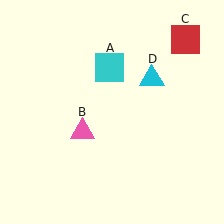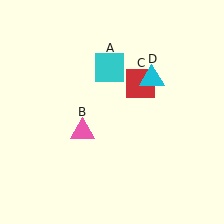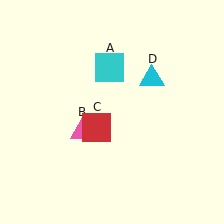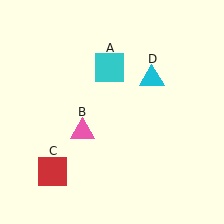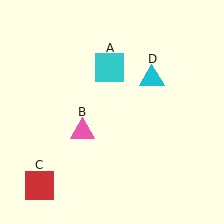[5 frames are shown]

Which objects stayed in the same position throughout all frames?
Cyan square (object A) and pink triangle (object B) and cyan triangle (object D) remained stationary.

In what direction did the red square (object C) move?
The red square (object C) moved down and to the left.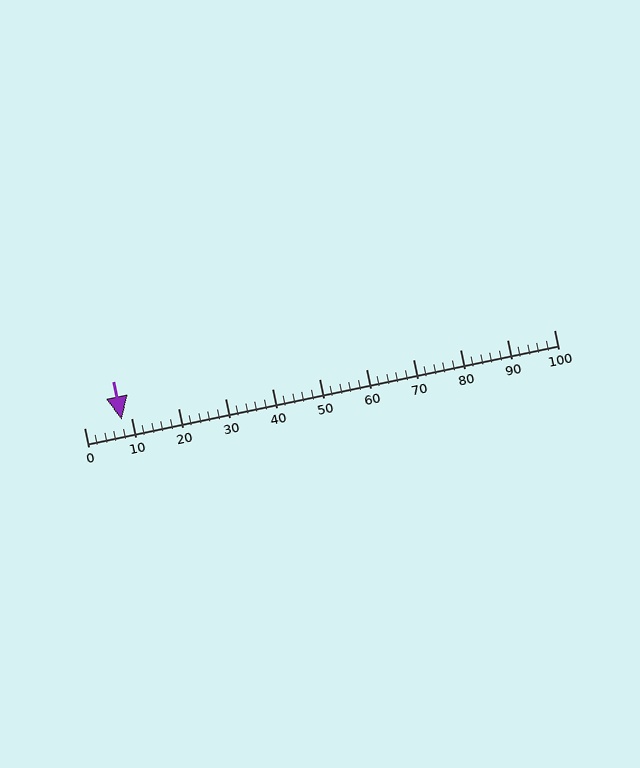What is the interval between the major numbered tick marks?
The major tick marks are spaced 10 units apart.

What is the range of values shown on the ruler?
The ruler shows values from 0 to 100.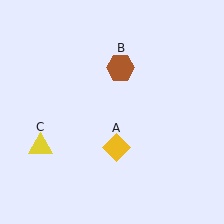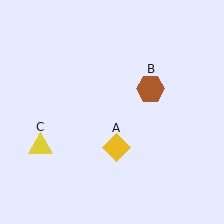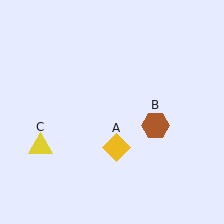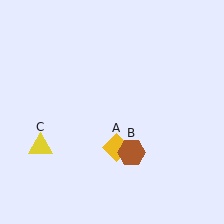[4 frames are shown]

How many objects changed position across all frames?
1 object changed position: brown hexagon (object B).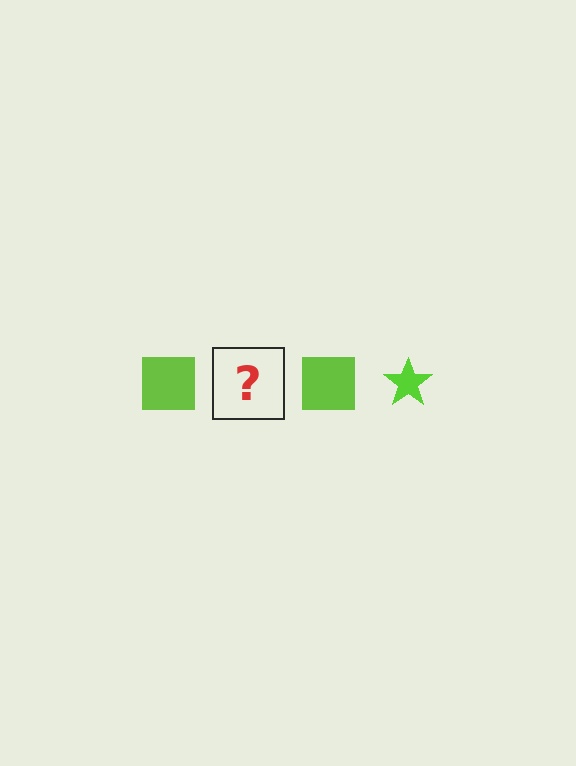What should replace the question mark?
The question mark should be replaced with a lime star.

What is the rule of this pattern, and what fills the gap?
The rule is that the pattern cycles through square, star shapes in lime. The gap should be filled with a lime star.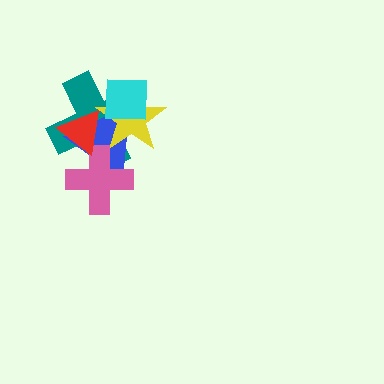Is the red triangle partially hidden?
No, no other shape covers it.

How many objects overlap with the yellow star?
4 objects overlap with the yellow star.